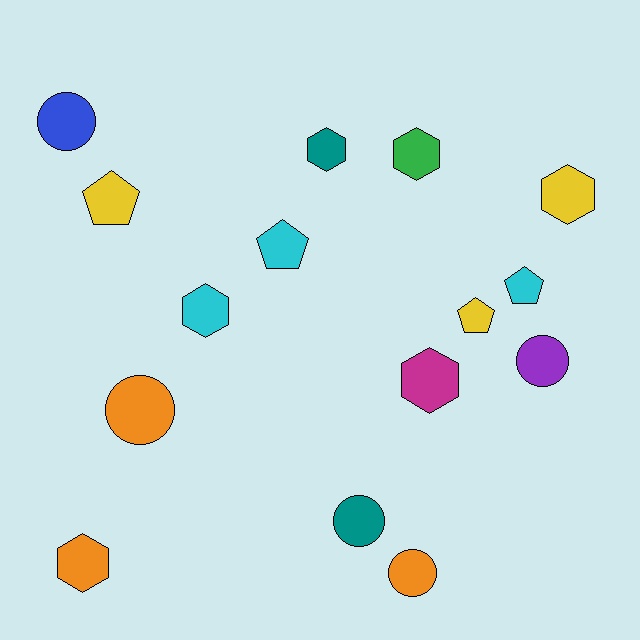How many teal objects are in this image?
There are 2 teal objects.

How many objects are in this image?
There are 15 objects.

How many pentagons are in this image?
There are 4 pentagons.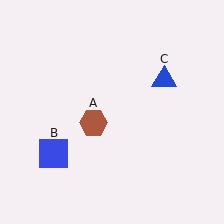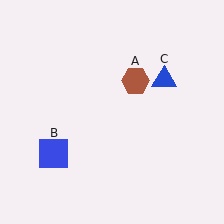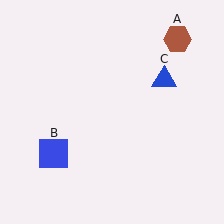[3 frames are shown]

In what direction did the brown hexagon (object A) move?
The brown hexagon (object A) moved up and to the right.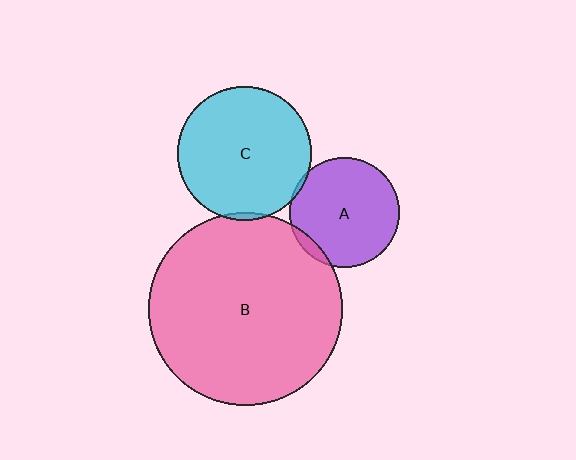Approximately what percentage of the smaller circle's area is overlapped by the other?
Approximately 5%.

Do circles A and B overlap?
Yes.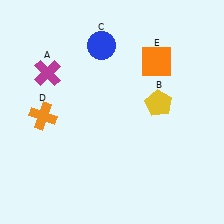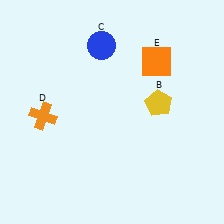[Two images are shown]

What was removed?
The magenta cross (A) was removed in Image 2.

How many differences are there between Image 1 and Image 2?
There is 1 difference between the two images.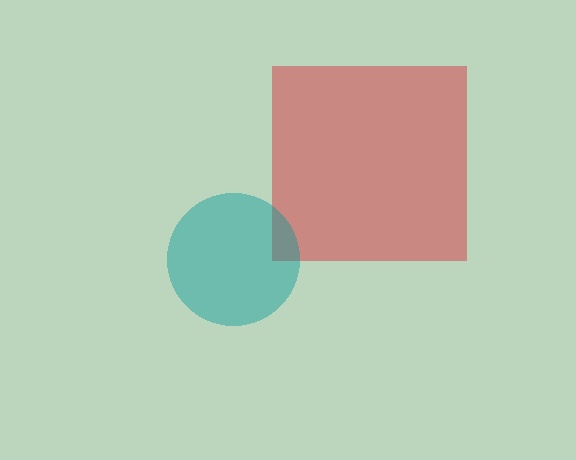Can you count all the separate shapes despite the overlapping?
Yes, there are 2 separate shapes.